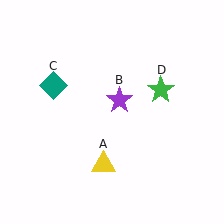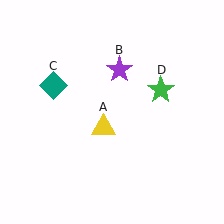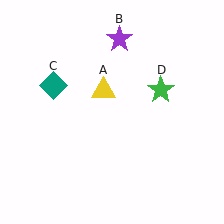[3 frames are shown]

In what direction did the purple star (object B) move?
The purple star (object B) moved up.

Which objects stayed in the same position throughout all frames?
Teal diamond (object C) and green star (object D) remained stationary.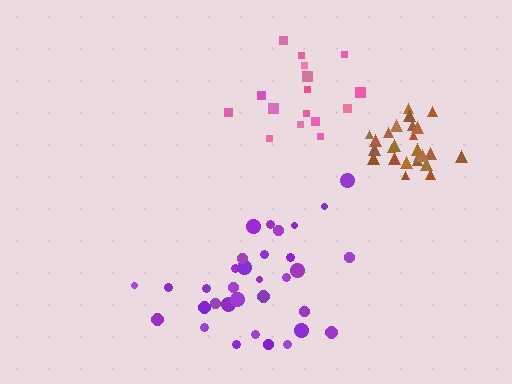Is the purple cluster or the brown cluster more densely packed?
Brown.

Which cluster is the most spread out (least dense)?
Purple.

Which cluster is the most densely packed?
Brown.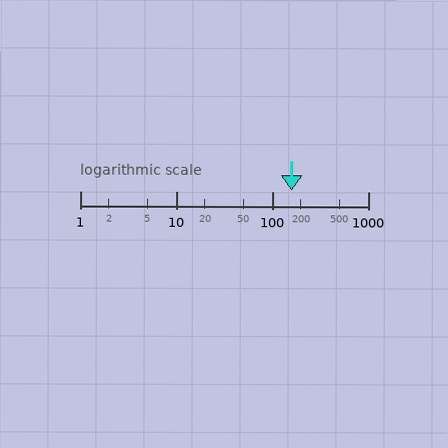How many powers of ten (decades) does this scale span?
The scale spans 3 decades, from 1 to 1000.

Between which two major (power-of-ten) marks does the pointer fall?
The pointer is between 100 and 1000.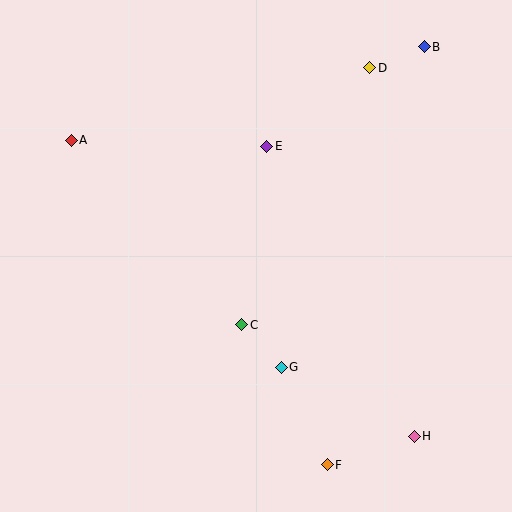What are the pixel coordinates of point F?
Point F is at (327, 465).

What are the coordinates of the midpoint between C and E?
The midpoint between C and E is at (254, 235).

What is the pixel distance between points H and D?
The distance between H and D is 371 pixels.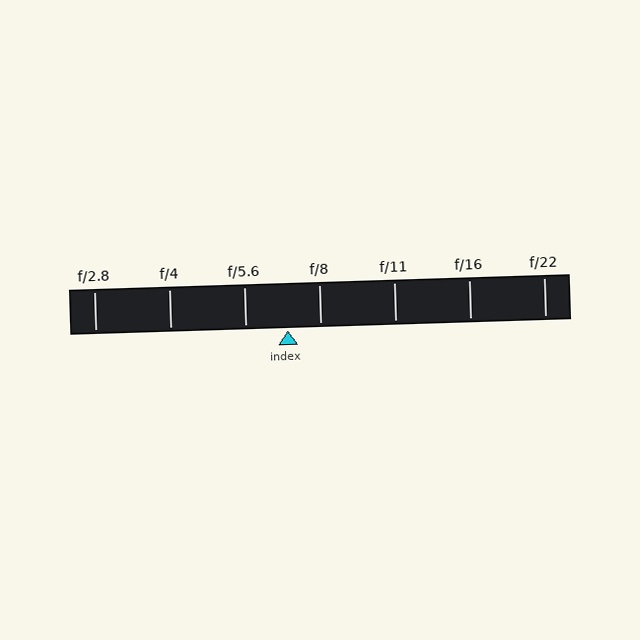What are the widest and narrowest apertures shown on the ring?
The widest aperture shown is f/2.8 and the narrowest is f/22.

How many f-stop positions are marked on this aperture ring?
There are 7 f-stop positions marked.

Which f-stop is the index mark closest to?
The index mark is closest to f/8.